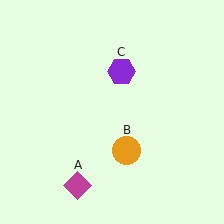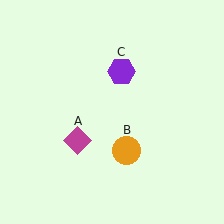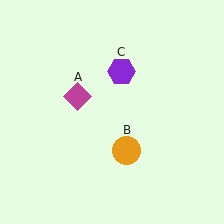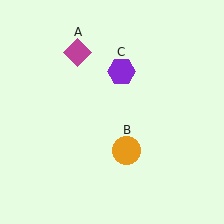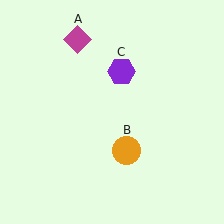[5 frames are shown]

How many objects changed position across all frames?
1 object changed position: magenta diamond (object A).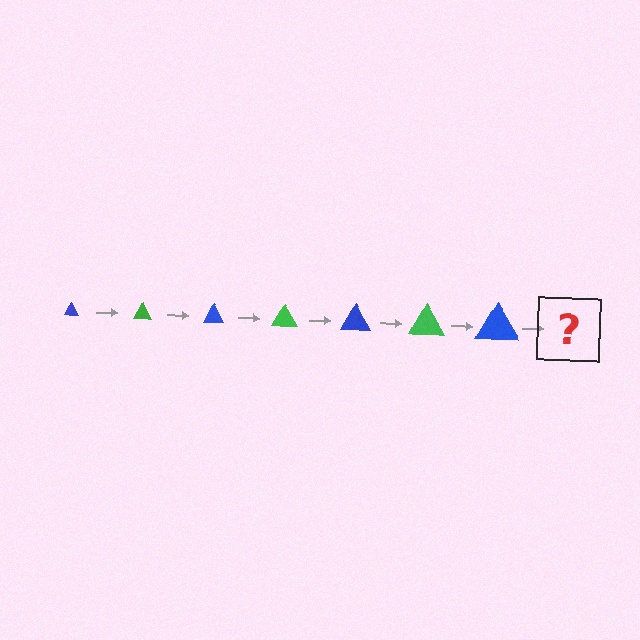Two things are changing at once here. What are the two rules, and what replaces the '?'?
The two rules are that the triangle grows larger each step and the color cycles through blue and green. The '?' should be a green triangle, larger than the previous one.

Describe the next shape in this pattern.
It should be a green triangle, larger than the previous one.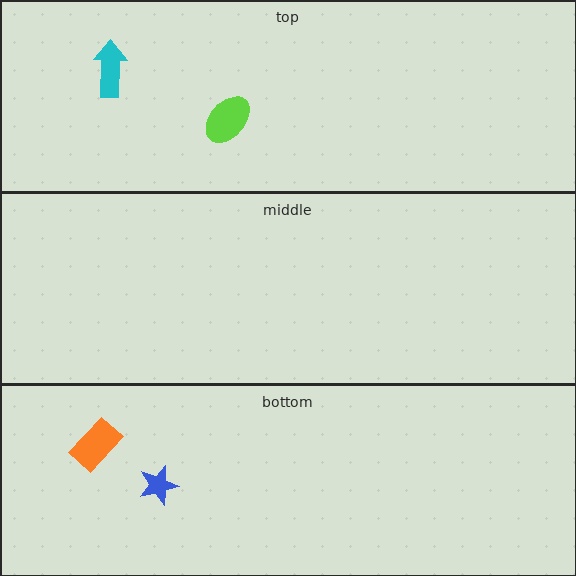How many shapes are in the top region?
2.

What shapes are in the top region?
The cyan arrow, the lime ellipse.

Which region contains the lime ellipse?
The top region.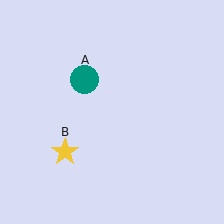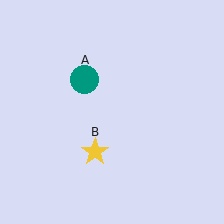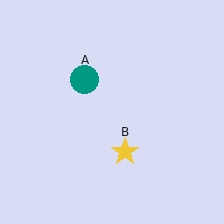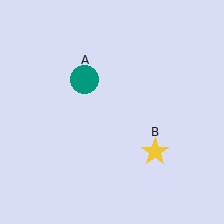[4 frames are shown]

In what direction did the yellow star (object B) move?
The yellow star (object B) moved right.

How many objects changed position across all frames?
1 object changed position: yellow star (object B).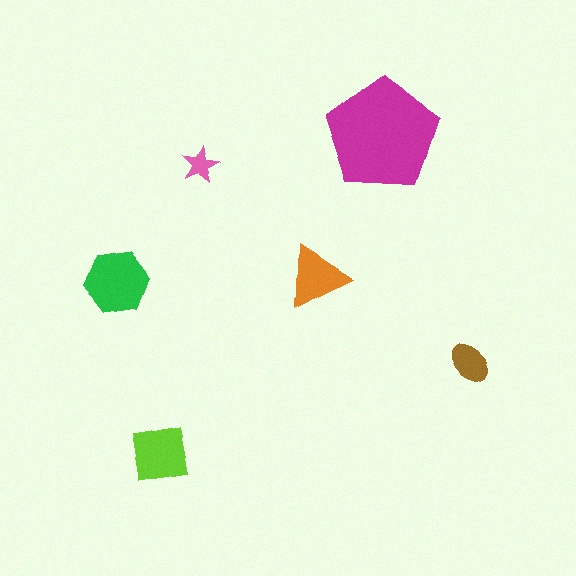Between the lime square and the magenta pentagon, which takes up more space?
The magenta pentagon.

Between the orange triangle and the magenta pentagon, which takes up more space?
The magenta pentagon.